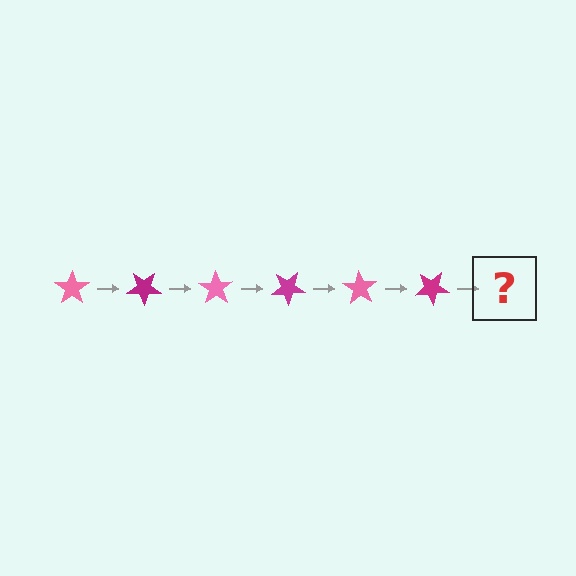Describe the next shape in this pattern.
It should be a pink star, rotated 210 degrees from the start.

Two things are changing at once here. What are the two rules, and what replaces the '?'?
The two rules are that it rotates 35 degrees each step and the color cycles through pink and magenta. The '?' should be a pink star, rotated 210 degrees from the start.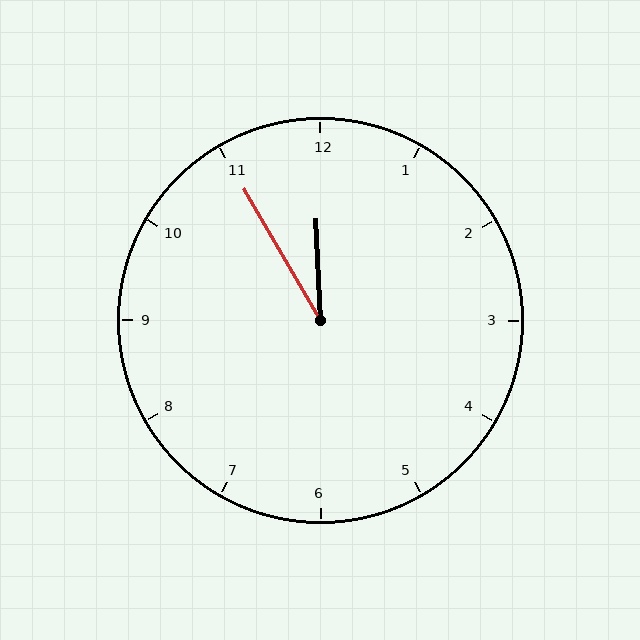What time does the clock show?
11:55.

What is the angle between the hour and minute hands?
Approximately 28 degrees.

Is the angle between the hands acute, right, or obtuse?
It is acute.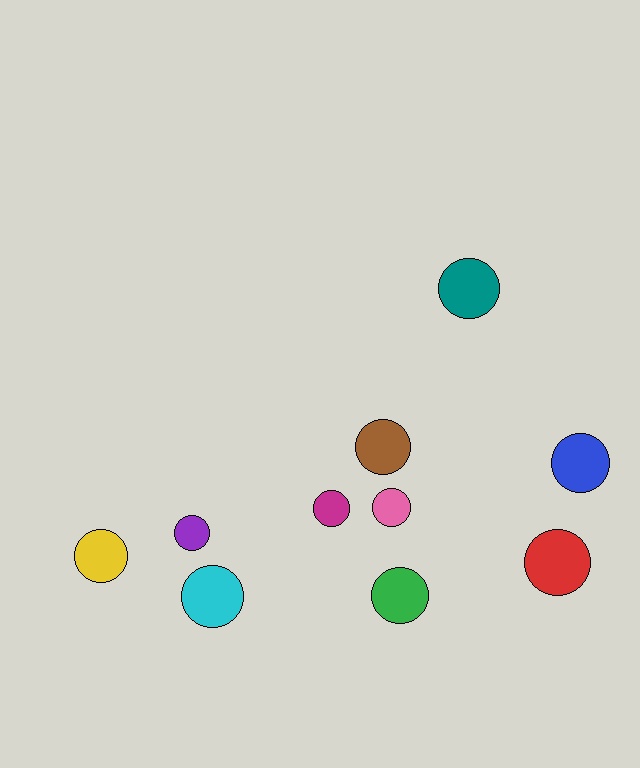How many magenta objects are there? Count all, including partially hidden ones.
There is 1 magenta object.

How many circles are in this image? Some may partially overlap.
There are 10 circles.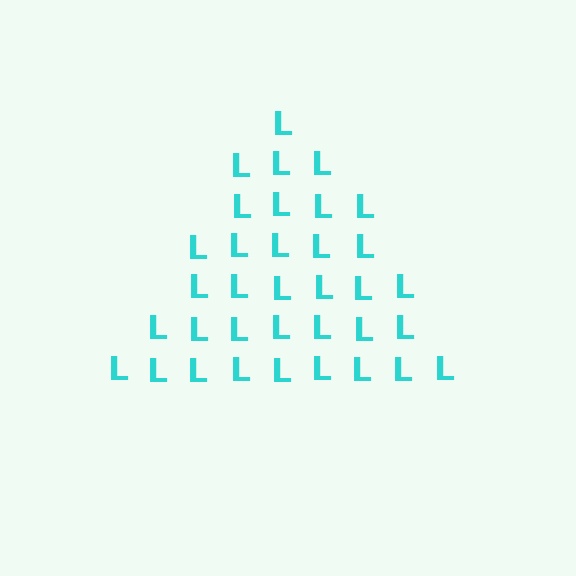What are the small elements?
The small elements are letter L's.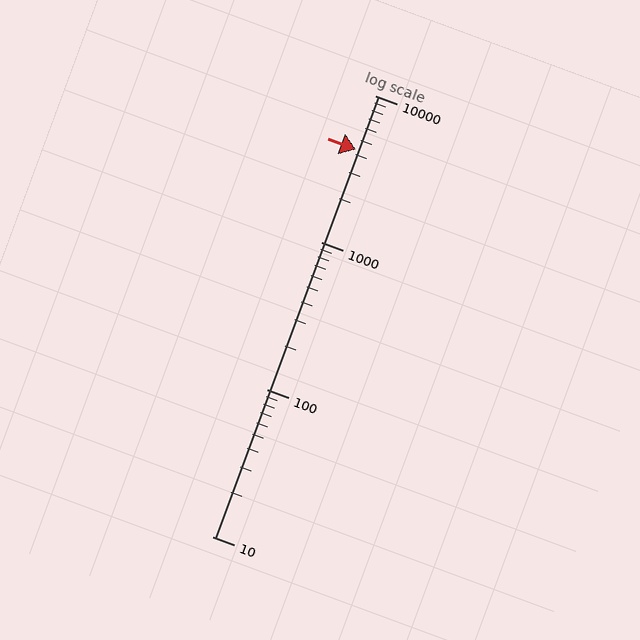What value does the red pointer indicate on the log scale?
The pointer indicates approximately 4300.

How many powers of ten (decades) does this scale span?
The scale spans 3 decades, from 10 to 10000.